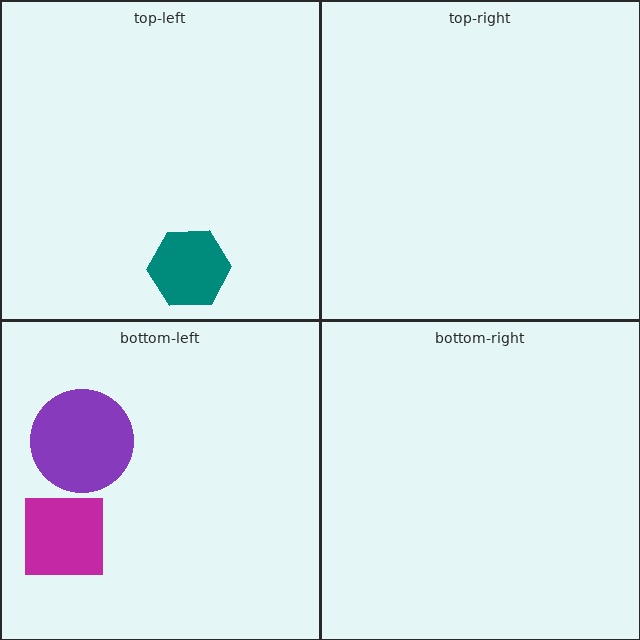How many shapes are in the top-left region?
1.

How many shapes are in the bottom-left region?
2.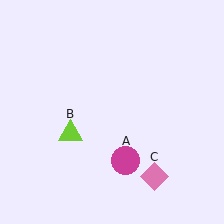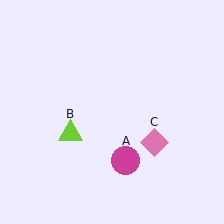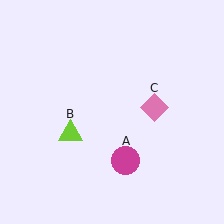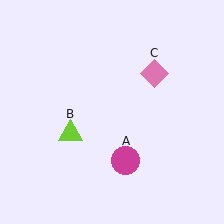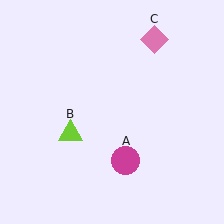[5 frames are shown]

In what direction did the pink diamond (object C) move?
The pink diamond (object C) moved up.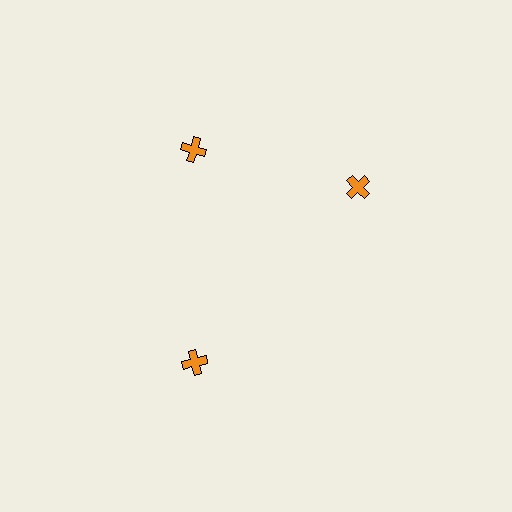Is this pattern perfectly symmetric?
No. The 3 orange crosses are arranged in a ring, but one element near the 3 o'clock position is rotated out of alignment along the ring, breaking the 3-fold rotational symmetry.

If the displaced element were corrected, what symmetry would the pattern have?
It would have 3-fold rotational symmetry — the pattern would map onto itself every 120 degrees.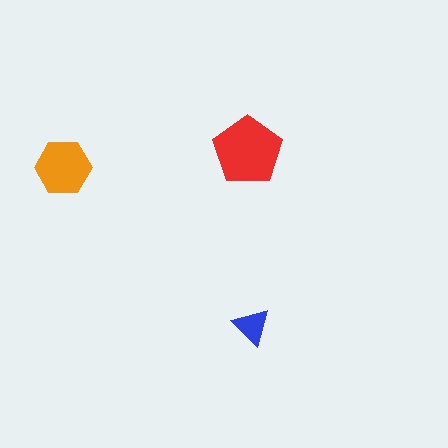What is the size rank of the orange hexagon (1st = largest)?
2nd.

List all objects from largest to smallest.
The red pentagon, the orange hexagon, the blue triangle.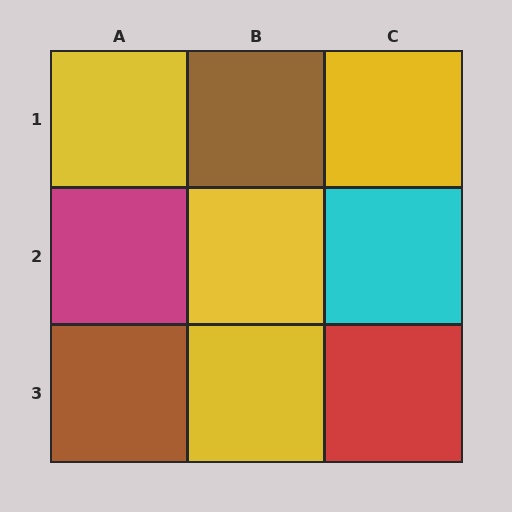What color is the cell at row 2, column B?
Yellow.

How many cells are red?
1 cell is red.